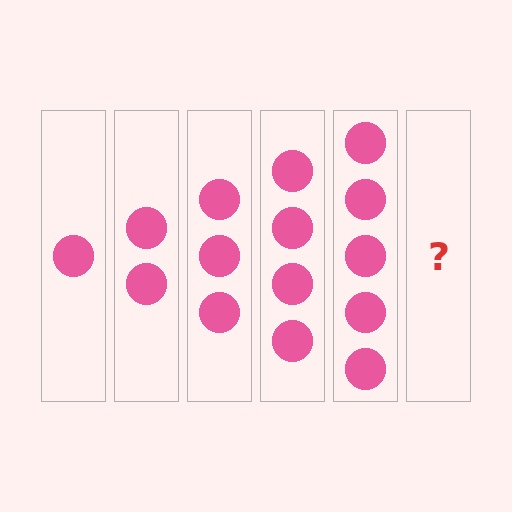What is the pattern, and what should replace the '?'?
The pattern is that each step adds one more circle. The '?' should be 6 circles.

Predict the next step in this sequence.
The next step is 6 circles.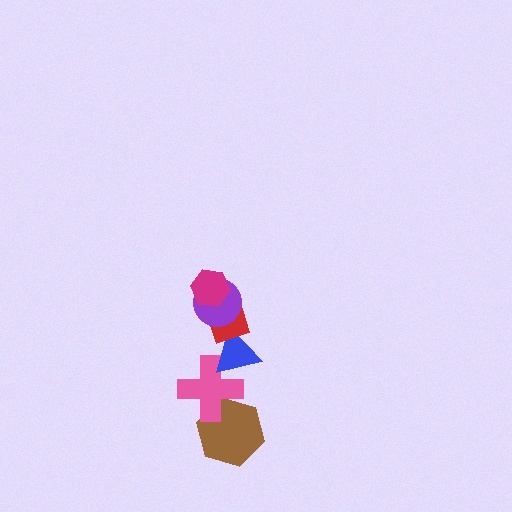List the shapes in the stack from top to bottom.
From top to bottom: the magenta hexagon, the purple circle, the red diamond, the blue triangle, the pink cross, the brown hexagon.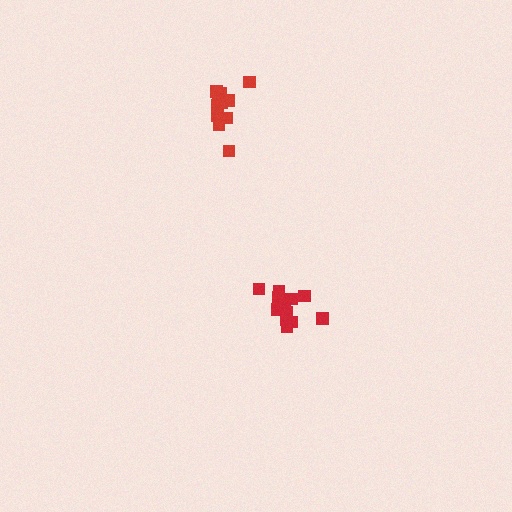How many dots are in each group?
Group 1: 13 dots, Group 2: 12 dots (25 total).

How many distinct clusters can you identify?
There are 2 distinct clusters.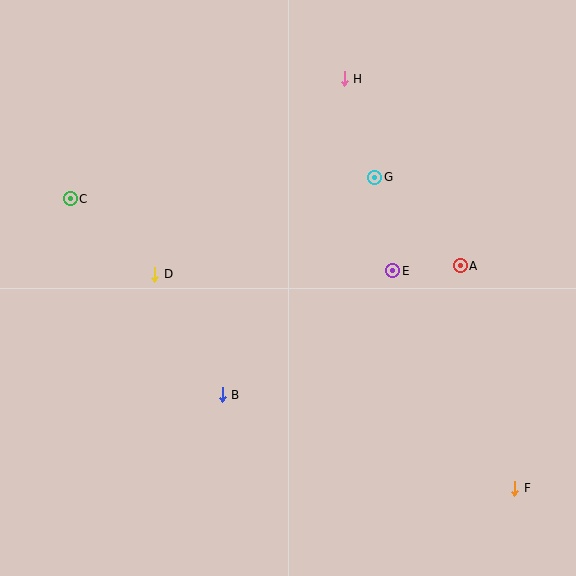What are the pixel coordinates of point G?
Point G is at (375, 177).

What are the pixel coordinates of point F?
Point F is at (515, 488).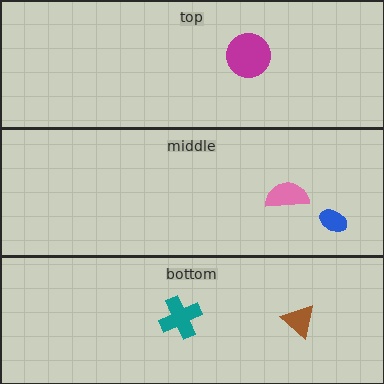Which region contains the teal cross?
The bottom region.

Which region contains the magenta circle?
The top region.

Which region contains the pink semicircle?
The middle region.